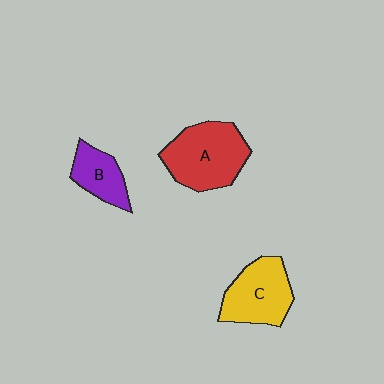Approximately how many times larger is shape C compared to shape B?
Approximately 1.5 times.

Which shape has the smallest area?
Shape B (purple).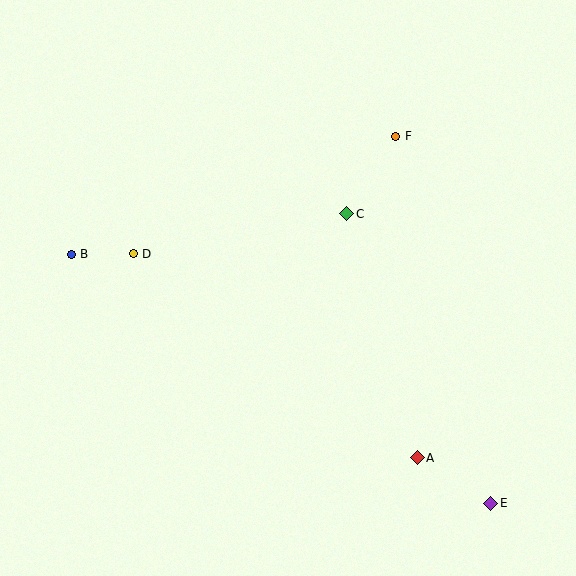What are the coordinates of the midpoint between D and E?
The midpoint between D and E is at (312, 378).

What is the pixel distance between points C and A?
The distance between C and A is 254 pixels.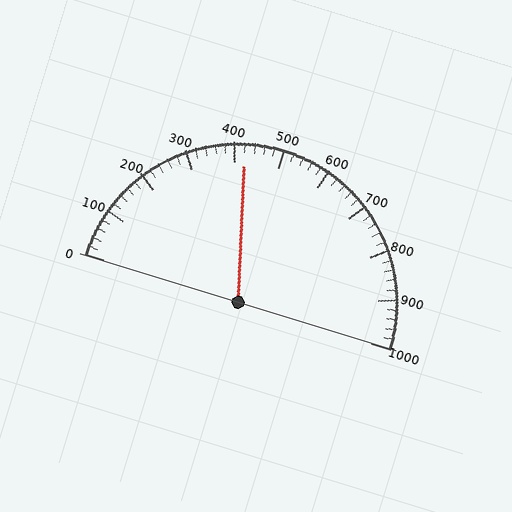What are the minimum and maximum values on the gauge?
The gauge ranges from 0 to 1000.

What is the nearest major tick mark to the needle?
The nearest major tick mark is 400.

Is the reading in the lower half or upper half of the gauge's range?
The reading is in the lower half of the range (0 to 1000).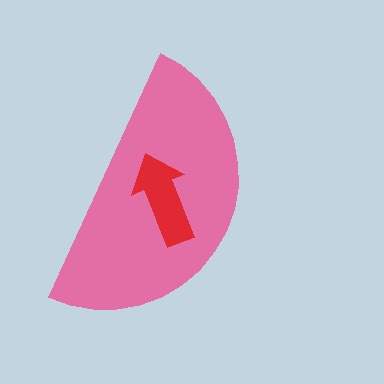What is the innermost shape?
The red arrow.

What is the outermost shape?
The pink semicircle.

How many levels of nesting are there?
2.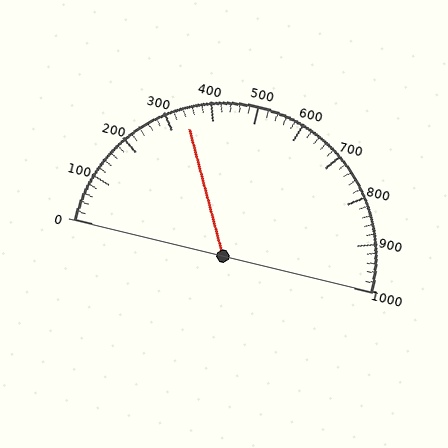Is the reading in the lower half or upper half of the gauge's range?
The reading is in the lower half of the range (0 to 1000).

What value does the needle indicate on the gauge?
The needle indicates approximately 340.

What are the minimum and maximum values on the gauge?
The gauge ranges from 0 to 1000.